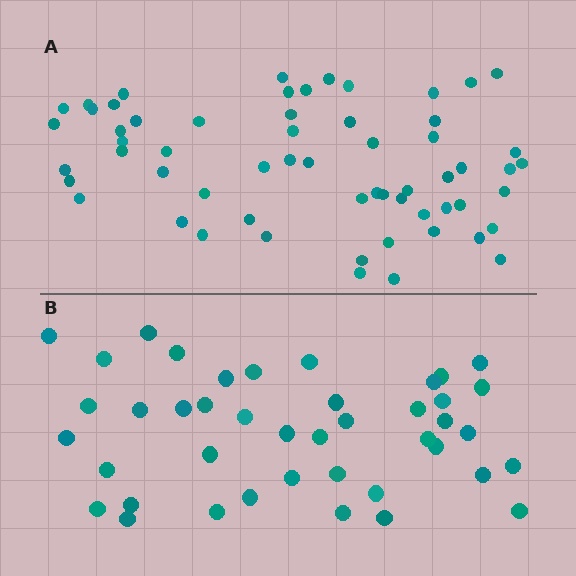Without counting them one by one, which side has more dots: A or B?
Region A (the top region) has more dots.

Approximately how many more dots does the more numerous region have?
Region A has approximately 20 more dots than region B.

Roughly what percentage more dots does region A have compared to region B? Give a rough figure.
About 45% more.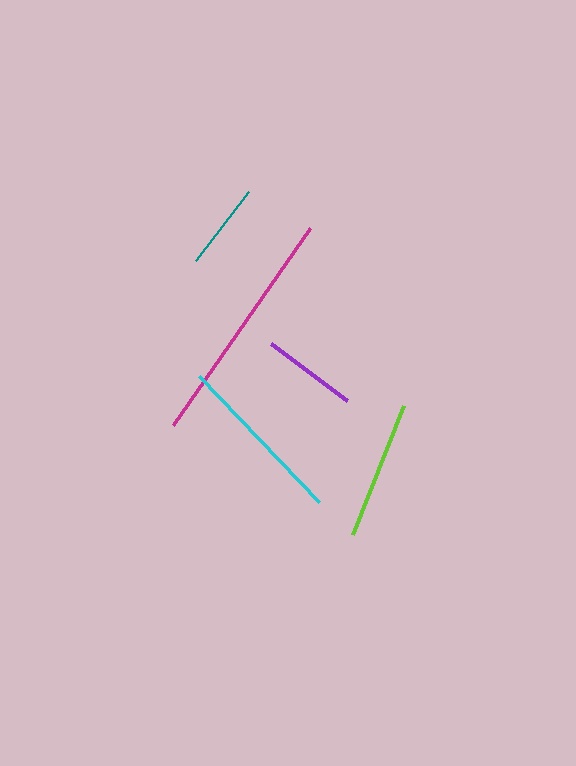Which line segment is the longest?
The magenta line is the longest at approximately 240 pixels.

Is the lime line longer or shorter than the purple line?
The lime line is longer than the purple line.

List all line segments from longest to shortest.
From longest to shortest: magenta, cyan, lime, purple, teal.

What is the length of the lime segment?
The lime segment is approximately 139 pixels long.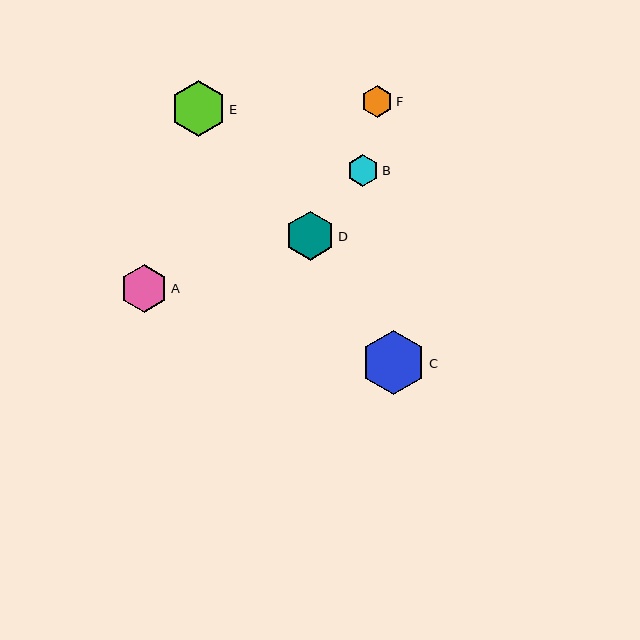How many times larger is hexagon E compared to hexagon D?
Hexagon E is approximately 1.1 times the size of hexagon D.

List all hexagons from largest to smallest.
From largest to smallest: C, E, D, A, F, B.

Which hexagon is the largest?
Hexagon C is the largest with a size of approximately 65 pixels.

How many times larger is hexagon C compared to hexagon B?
Hexagon C is approximately 2.0 times the size of hexagon B.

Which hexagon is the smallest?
Hexagon B is the smallest with a size of approximately 32 pixels.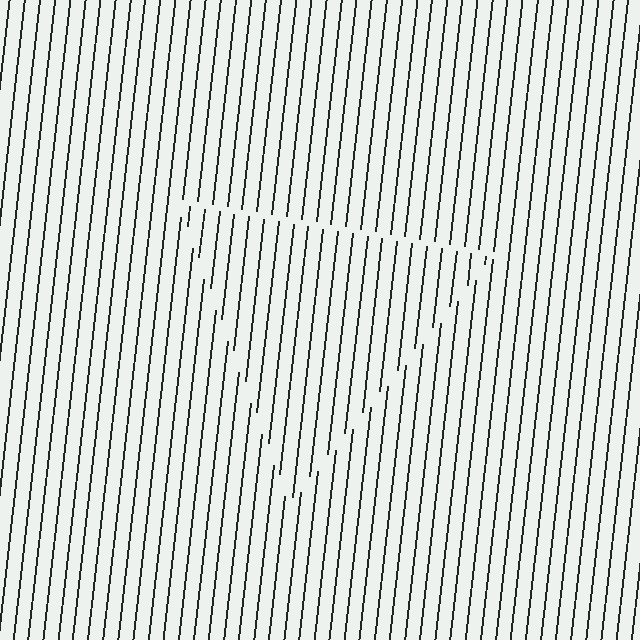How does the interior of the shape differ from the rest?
The interior of the shape contains the same grating, shifted by half a period — the contour is defined by the phase discontinuity where line-ends from the inner and outer gratings abut.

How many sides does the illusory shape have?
3 sides — the line-ends trace a triangle.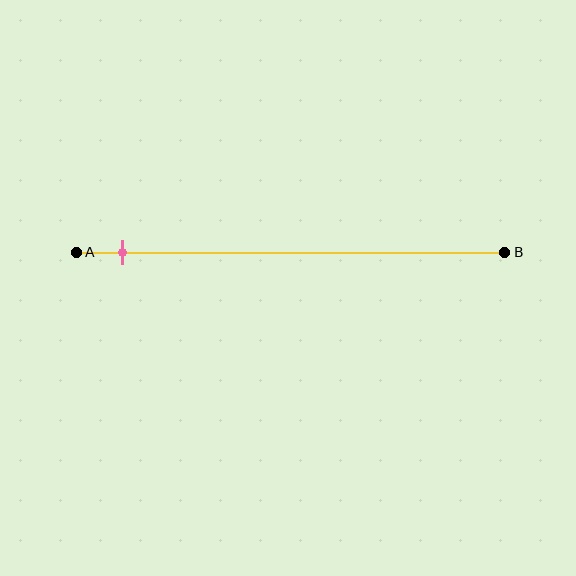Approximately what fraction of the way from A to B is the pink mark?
The pink mark is approximately 10% of the way from A to B.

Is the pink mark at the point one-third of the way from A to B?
No, the mark is at about 10% from A, not at the 33% one-third point.